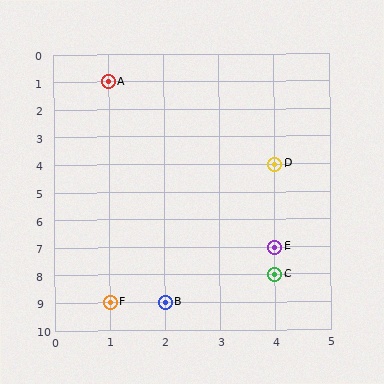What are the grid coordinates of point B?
Point B is at grid coordinates (2, 9).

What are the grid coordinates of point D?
Point D is at grid coordinates (4, 4).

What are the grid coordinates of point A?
Point A is at grid coordinates (1, 1).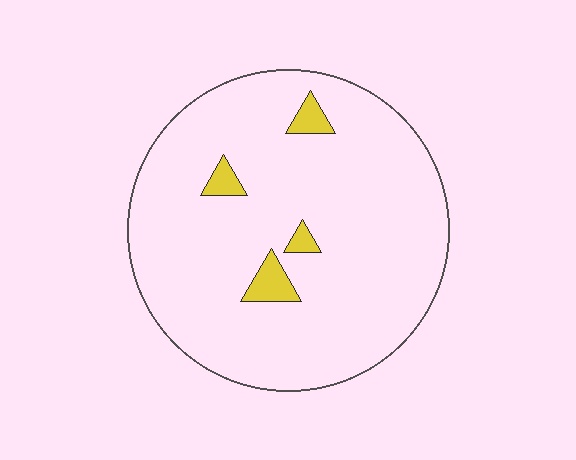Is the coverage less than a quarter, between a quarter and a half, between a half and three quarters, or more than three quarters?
Less than a quarter.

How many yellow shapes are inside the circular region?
4.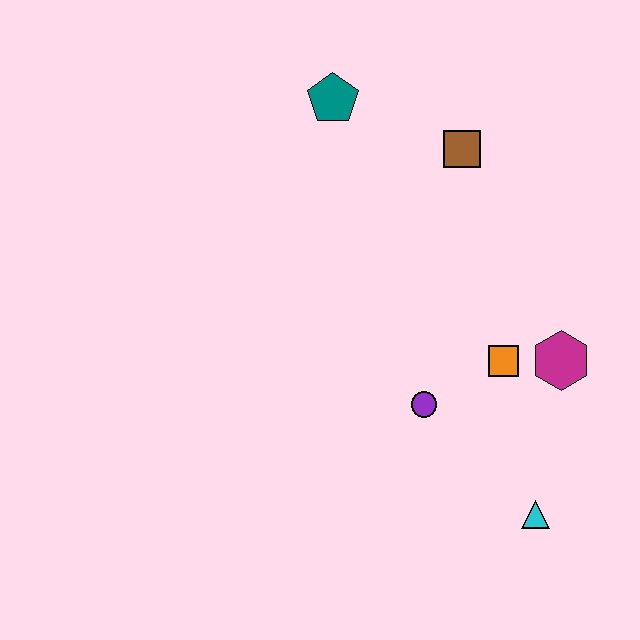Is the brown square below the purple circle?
No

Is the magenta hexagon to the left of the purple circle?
No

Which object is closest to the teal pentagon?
The brown square is closest to the teal pentagon.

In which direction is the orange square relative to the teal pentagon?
The orange square is below the teal pentagon.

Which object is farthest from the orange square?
The teal pentagon is farthest from the orange square.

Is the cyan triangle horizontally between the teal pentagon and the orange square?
No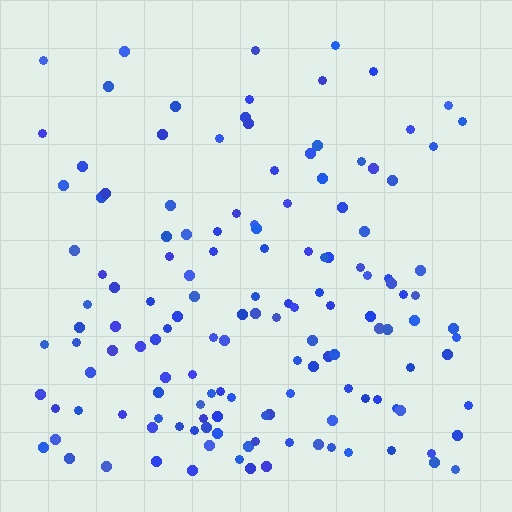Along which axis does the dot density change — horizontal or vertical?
Vertical.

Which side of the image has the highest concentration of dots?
The bottom.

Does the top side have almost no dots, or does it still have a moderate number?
Still a moderate number, just noticeably fewer than the bottom.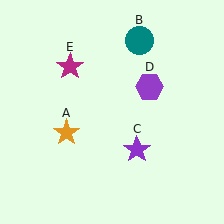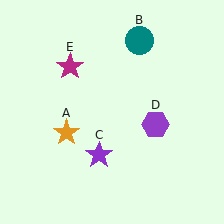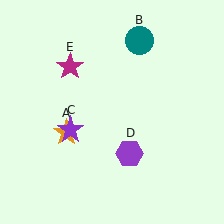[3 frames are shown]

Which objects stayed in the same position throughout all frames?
Orange star (object A) and teal circle (object B) and magenta star (object E) remained stationary.